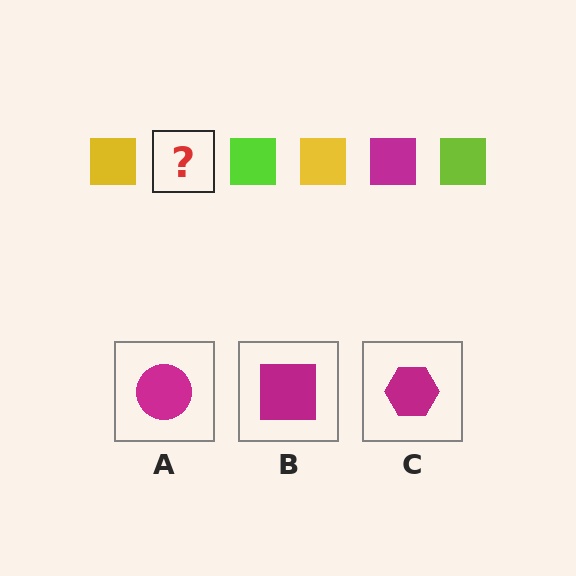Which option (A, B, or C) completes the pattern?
B.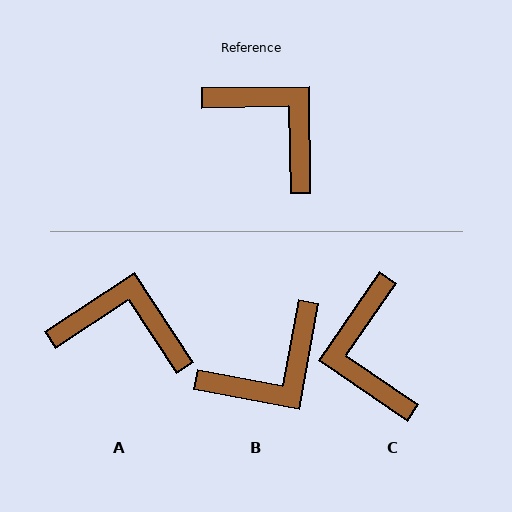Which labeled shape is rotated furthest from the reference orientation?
C, about 145 degrees away.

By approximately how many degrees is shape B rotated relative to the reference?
Approximately 101 degrees clockwise.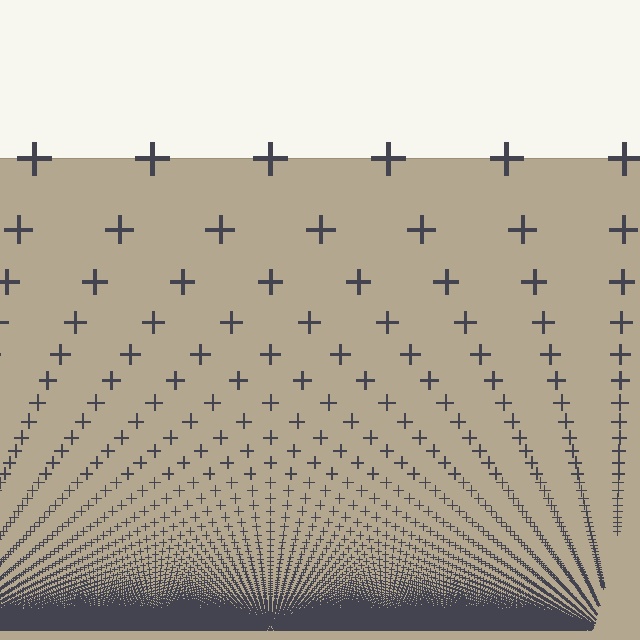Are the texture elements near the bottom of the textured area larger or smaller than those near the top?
Smaller. The gradient is inverted — elements near the bottom are smaller and denser.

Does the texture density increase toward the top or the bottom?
Density increases toward the bottom.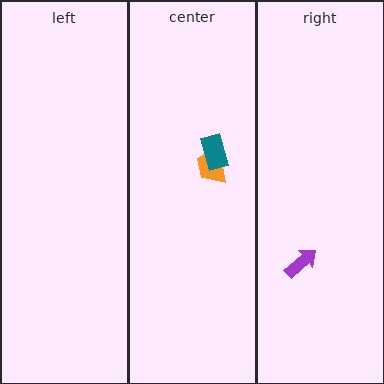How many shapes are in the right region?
1.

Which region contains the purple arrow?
The right region.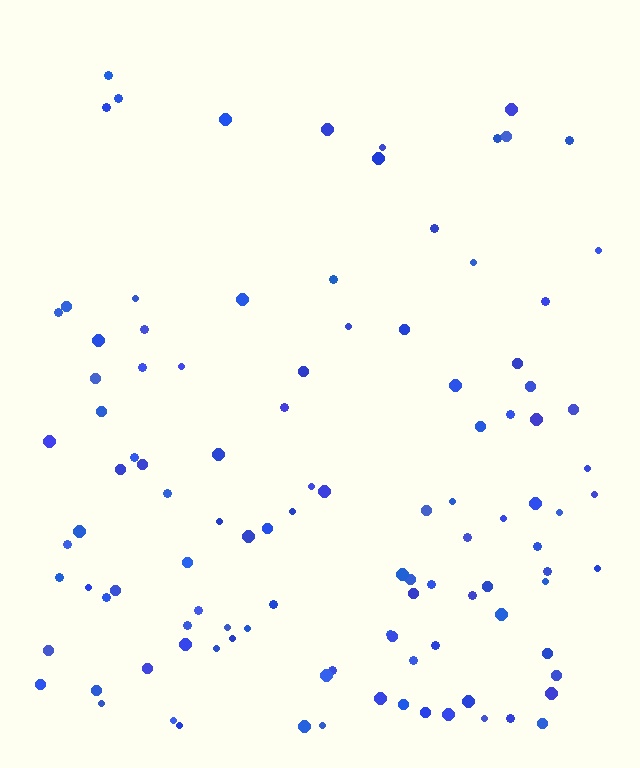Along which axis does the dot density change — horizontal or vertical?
Vertical.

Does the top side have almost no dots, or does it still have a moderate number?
Still a moderate number, just noticeably fewer than the bottom.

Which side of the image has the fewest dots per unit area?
The top.